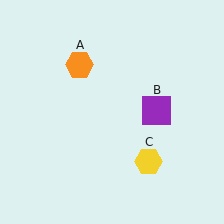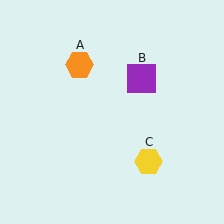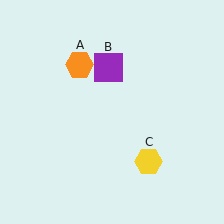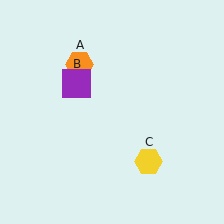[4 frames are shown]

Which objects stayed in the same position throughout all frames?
Orange hexagon (object A) and yellow hexagon (object C) remained stationary.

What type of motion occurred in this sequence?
The purple square (object B) rotated counterclockwise around the center of the scene.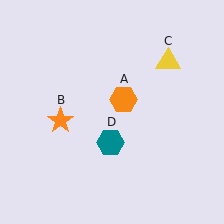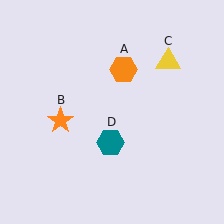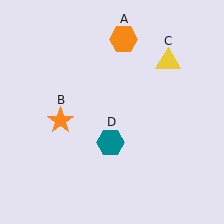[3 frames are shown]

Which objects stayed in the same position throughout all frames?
Orange star (object B) and yellow triangle (object C) and teal hexagon (object D) remained stationary.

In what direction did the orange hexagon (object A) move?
The orange hexagon (object A) moved up.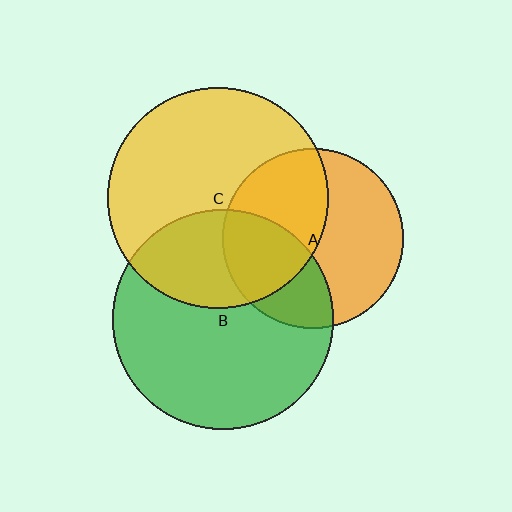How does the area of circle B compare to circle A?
Approximately 1.5 times.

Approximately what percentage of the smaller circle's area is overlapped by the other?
Approximately 45%.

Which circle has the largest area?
Circle C (yellow).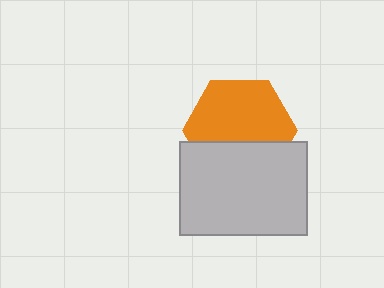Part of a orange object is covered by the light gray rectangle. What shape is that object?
It is a hexagon.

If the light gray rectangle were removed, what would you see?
You would see the complete orange hexagon.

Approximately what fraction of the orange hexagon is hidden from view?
Roughly 35% of the orange hexagon is hidden behind the light gray rectangle.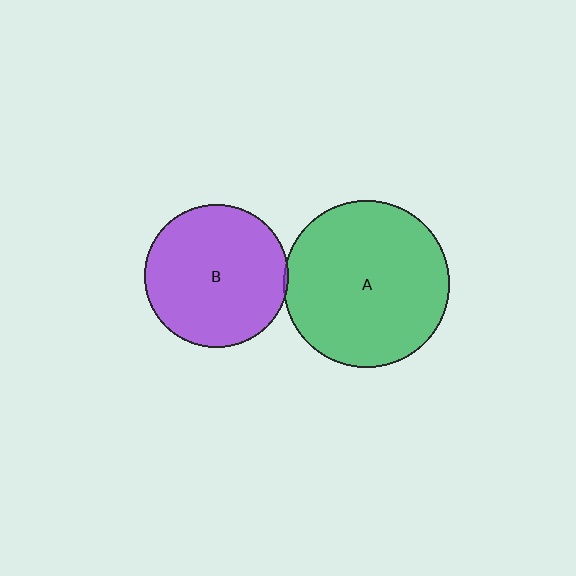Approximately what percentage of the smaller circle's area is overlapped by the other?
Approximately 5%.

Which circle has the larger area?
Circle A (green).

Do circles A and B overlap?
Yes.